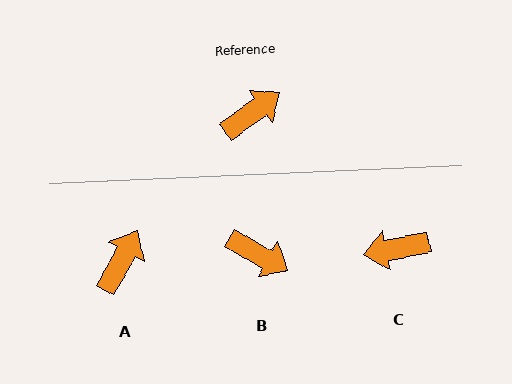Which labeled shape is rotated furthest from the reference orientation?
C, about 156 degrees away.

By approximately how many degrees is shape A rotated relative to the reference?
Approximately 25 degrees counter-clockwise.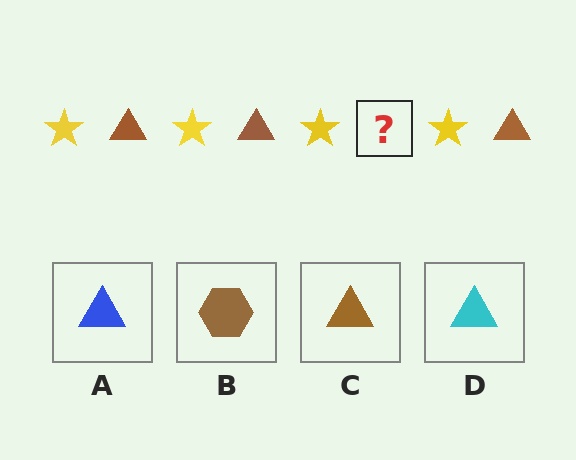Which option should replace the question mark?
Option C.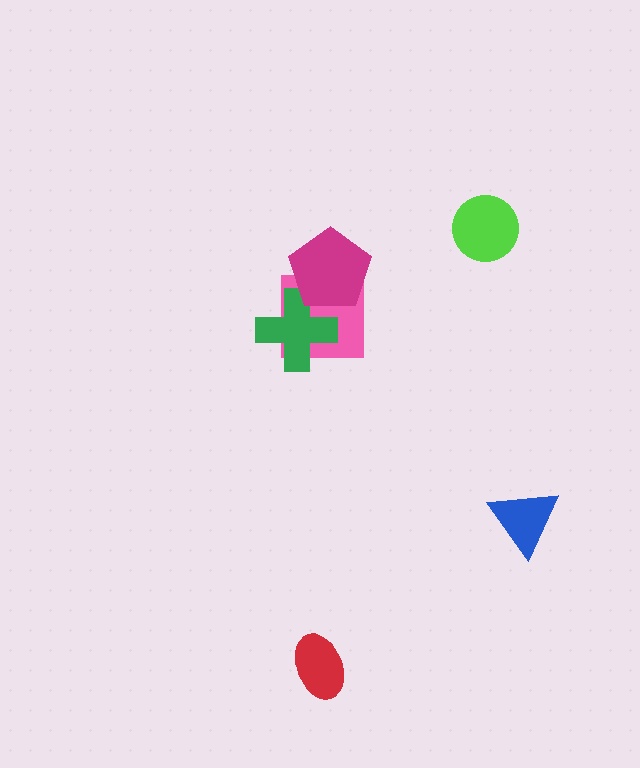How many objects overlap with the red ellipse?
0 objects overlap with the red ellipse.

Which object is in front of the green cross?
The magenta pentagon is in front of the green cross.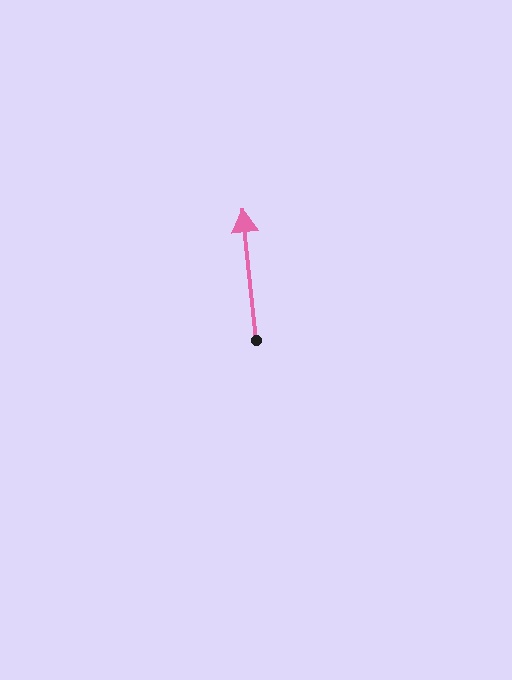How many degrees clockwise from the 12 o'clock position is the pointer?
Approximately 354 degrees.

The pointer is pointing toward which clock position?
Roughly 12 o'clock.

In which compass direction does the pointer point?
North.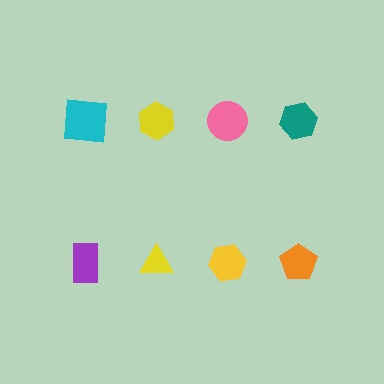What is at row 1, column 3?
A pink circle.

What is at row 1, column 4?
A teal hexagon.